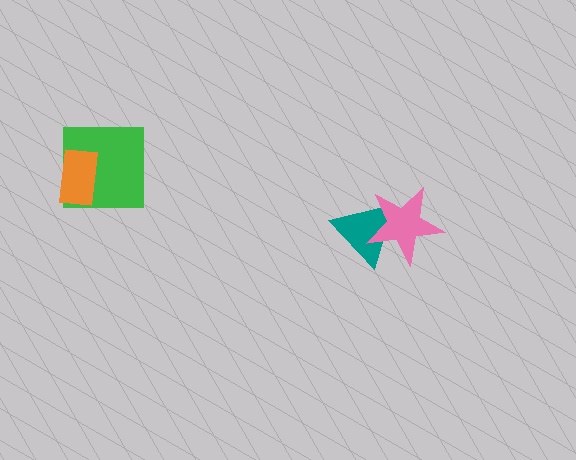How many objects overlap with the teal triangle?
1 object overlaps with the teal triangle.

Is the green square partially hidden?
Yes, it is partially covered by another shape.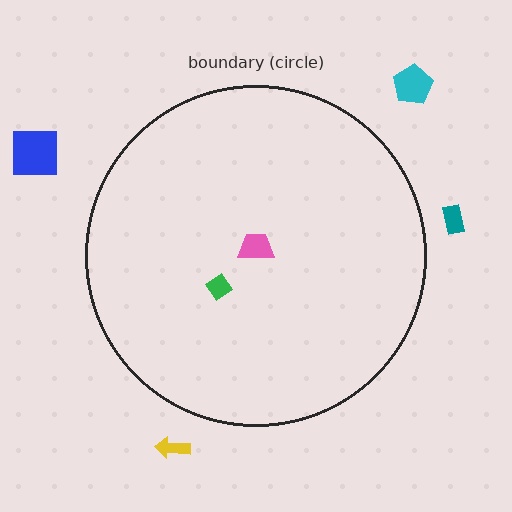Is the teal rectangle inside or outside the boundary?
Outside.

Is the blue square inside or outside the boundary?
Outside.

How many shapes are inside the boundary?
2 inside, 4 outside.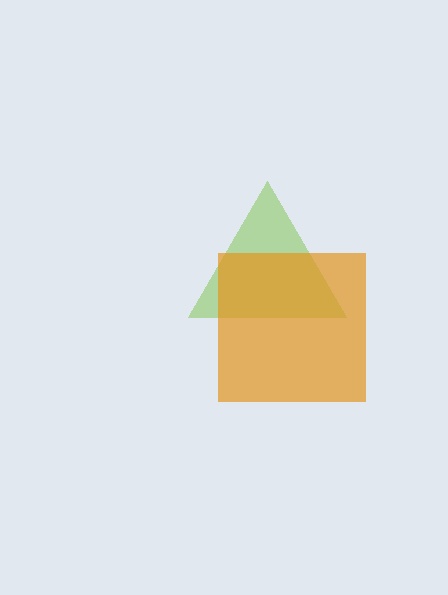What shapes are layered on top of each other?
The layered shapes are: a lime triangle, an orange square.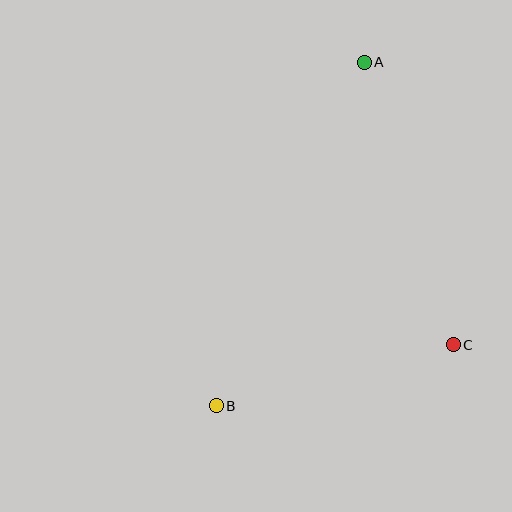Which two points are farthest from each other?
Points A and B are farthest from each other.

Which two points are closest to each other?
Points B and C are closest to each other.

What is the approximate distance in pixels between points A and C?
The distance between A and C is approximately 296 pixels.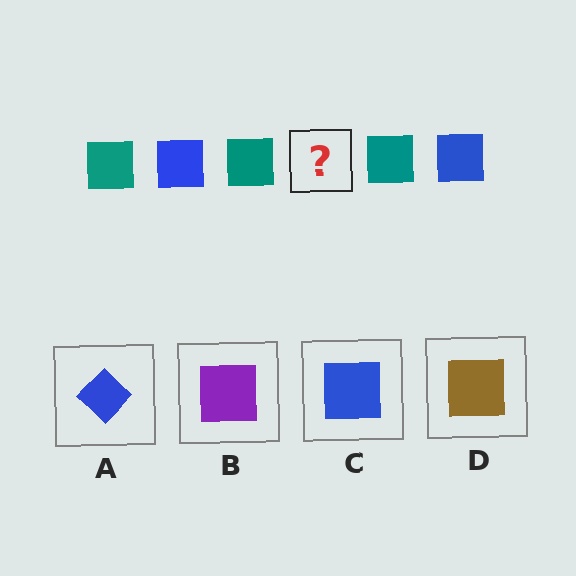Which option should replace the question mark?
Option C.